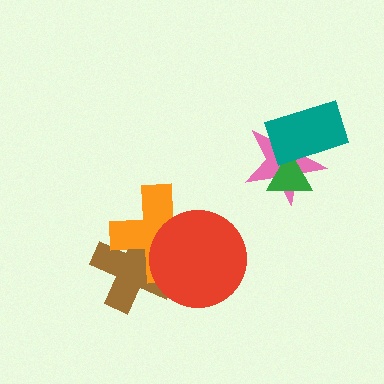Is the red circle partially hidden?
No, no other shape covers it.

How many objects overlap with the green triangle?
2 objects overlap with the green triangle.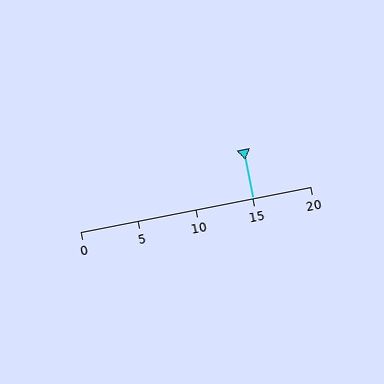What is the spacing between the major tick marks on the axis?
The major ticks are spaced 5 apart.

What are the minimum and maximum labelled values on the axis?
The axis runs from 0 to 20.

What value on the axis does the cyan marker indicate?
The marker indicates approximately 15.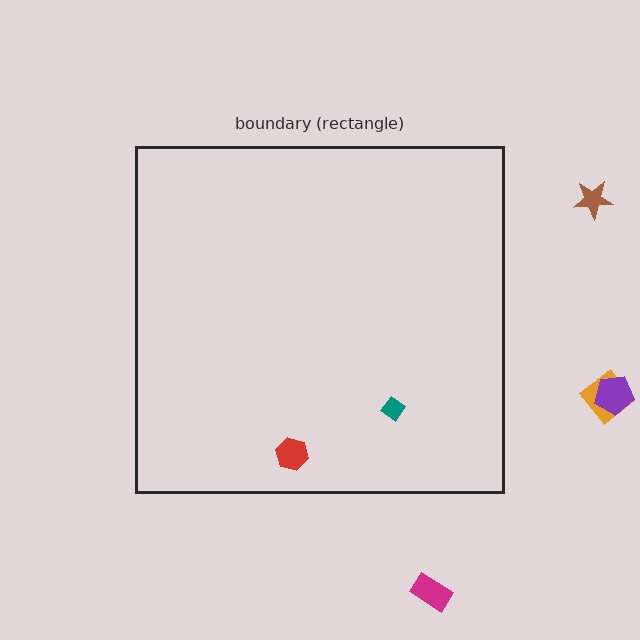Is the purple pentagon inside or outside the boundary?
Outside.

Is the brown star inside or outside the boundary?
Outside.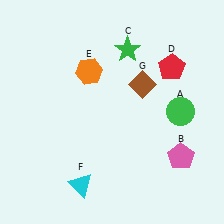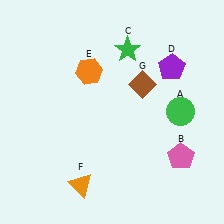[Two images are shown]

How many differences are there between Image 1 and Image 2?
There are 2 differences between the two images.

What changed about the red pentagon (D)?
In Image 1, D is red. In Image 2, it changed to purple.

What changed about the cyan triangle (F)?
In Image 1, F is cyan. In Image 2, it changed to orange.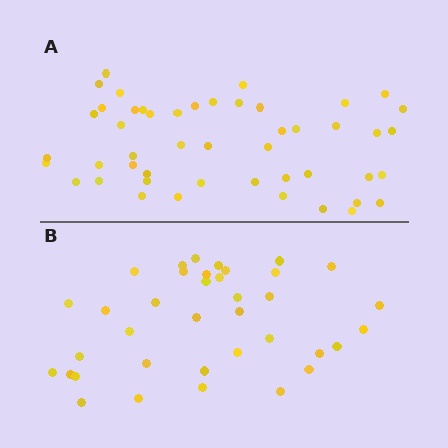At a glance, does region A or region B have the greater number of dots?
Region A (the top region) has more dots.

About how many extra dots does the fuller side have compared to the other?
Region A has roughly 12 or so more dots than region B.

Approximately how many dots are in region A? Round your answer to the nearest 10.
About 50 dots. (The exact count is 48, which rounds to 50.)